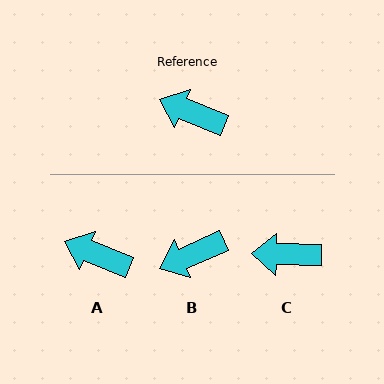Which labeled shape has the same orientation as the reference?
A.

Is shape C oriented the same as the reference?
No, it is off by about 21 degrees.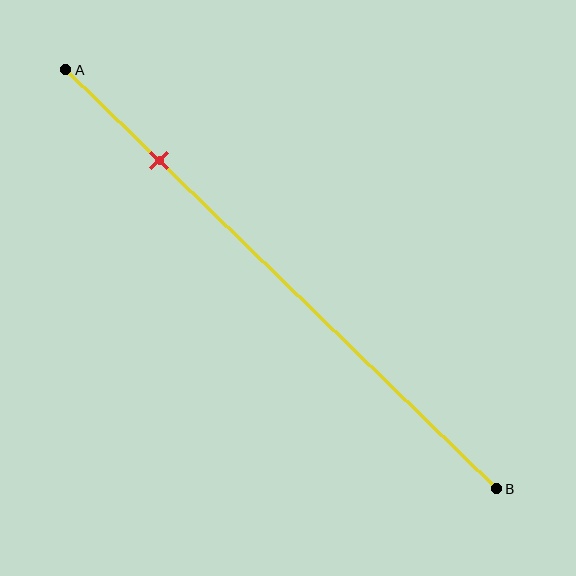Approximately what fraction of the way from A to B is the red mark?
The red mark is approximately 20% of the way from A to B.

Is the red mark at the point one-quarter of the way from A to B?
No, the mark is at about 20% from A, not at the 25% one-quarter point.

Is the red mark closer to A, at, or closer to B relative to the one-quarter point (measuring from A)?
The red mark is closer to point A than the one-quarter point of segment AB.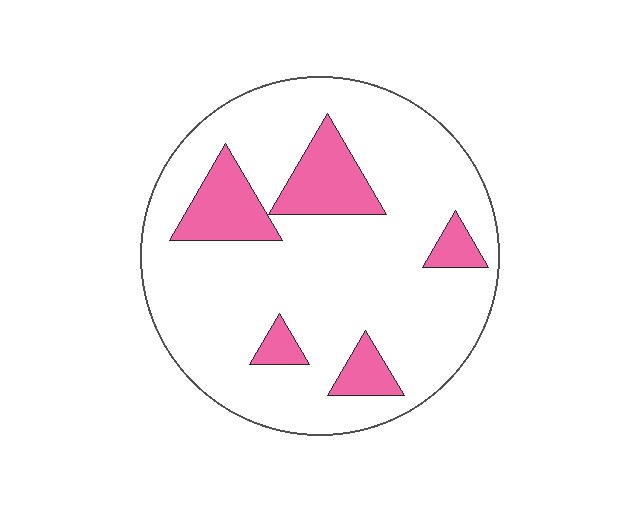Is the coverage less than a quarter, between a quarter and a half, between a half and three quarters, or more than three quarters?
Less than a quarter.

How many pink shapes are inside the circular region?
5.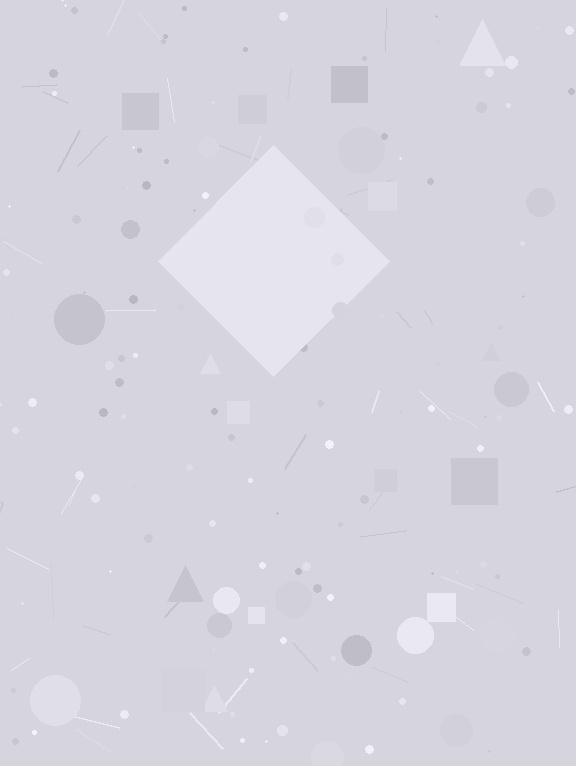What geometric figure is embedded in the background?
A diamond is embedded in the background.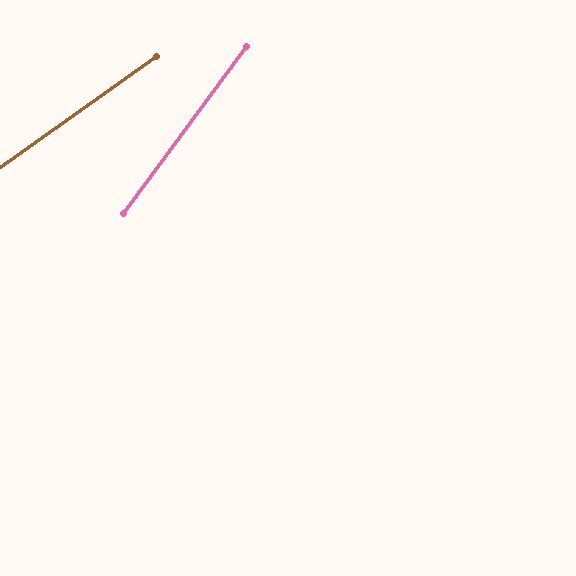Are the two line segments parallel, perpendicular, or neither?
Neither parallel nor perpendicular — they differ by about 19°.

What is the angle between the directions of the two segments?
Approximately 19 degrees.